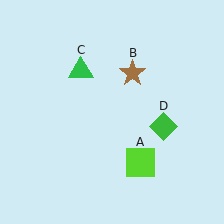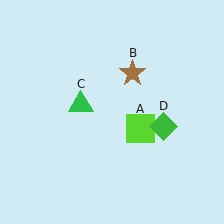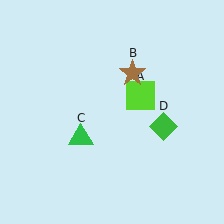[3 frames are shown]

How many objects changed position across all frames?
2 objects changed position: lime square (object A), green triangle (object C).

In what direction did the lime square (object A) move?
The lime square (object A) moved up.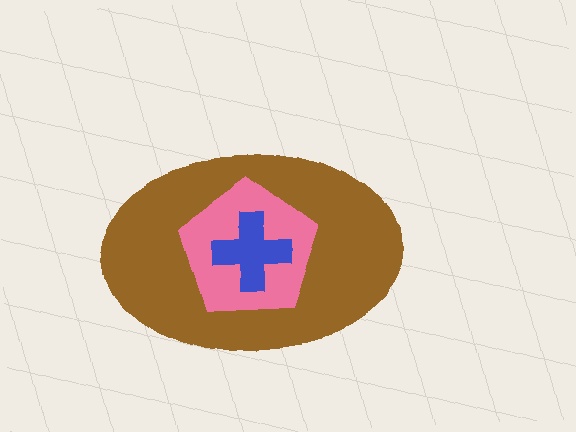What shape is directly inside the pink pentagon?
The blue cross.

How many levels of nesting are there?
3.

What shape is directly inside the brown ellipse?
The pink pentagon.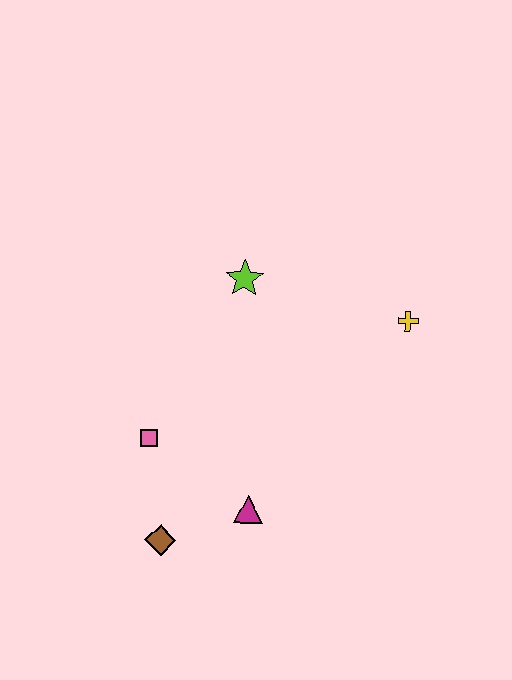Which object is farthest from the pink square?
The yellow cross is farthest from the pink square.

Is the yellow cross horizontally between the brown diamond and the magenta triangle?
No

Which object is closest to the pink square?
The brown diamond is closest to the pink square.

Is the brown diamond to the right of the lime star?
No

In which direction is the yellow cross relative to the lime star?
The yellow cross is to the right of the lime star.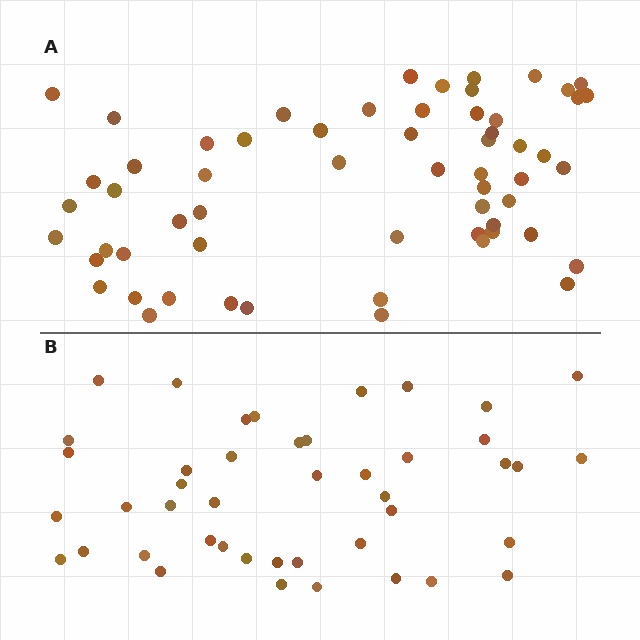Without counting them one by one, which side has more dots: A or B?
Region A (the top region) has more dots.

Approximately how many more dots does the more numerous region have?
Region A has approximately 15 more dots than region B.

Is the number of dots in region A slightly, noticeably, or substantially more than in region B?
Region A has noticeably more, but not dramatically so. The ratio is roughly 1.4 to 1.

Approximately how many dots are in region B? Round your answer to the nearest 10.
About 40 dots. (The exact count is 44, which rounds to 40.)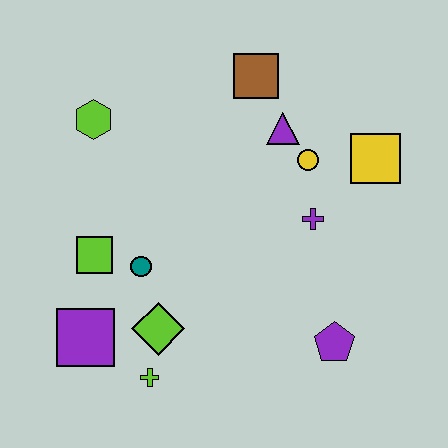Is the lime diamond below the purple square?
No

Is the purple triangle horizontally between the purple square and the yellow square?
Yes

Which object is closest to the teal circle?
The lime square is closest to the teal circle.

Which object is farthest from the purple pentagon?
The lime hexagon is farthest from the purple pentagon.